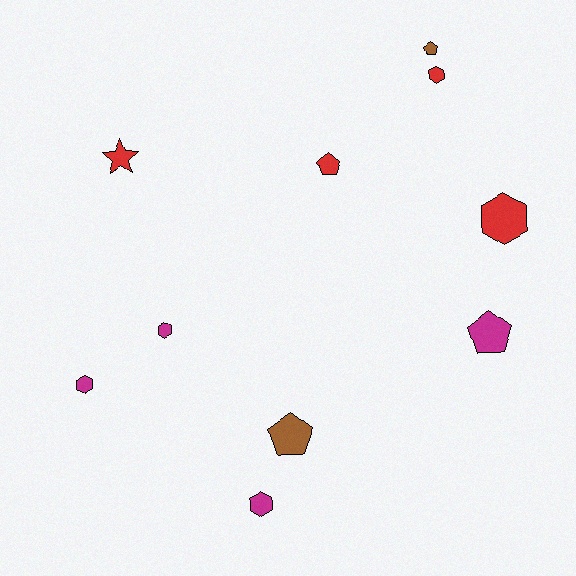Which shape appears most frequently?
Hexagon, with 5 objects.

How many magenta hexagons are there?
There are 3 magenta hexagons.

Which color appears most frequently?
Magenta, with 4 objects.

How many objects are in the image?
There are 10 objects.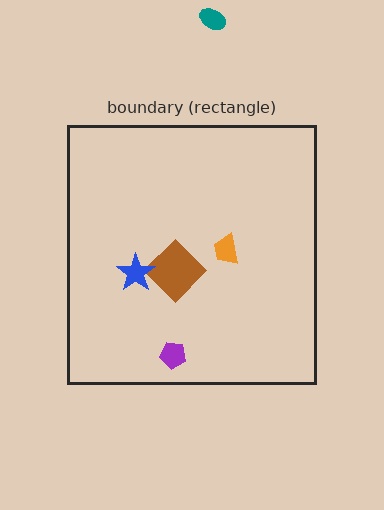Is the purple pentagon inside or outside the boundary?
Inside.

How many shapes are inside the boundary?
4 inside, 1 outside.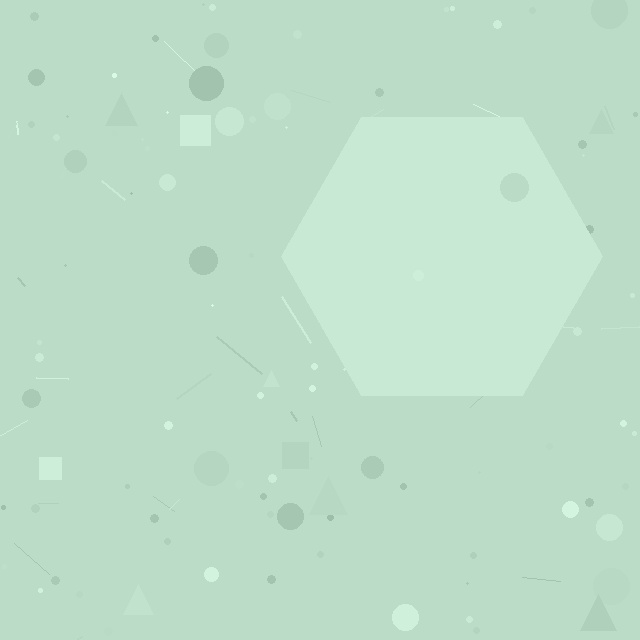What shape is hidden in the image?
A hexagon is hidden in the image.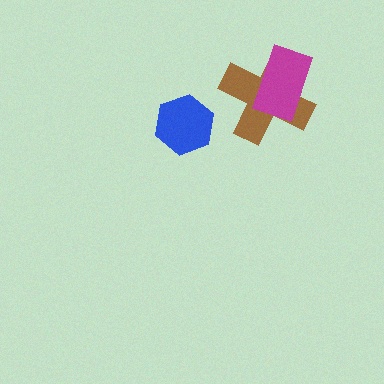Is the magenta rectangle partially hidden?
No, no other shape covers it.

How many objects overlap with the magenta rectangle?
1 object overlaps with the magenta rectangle.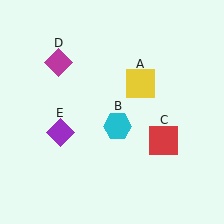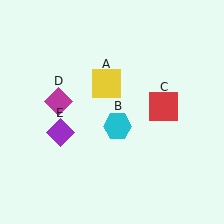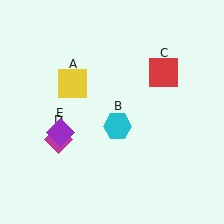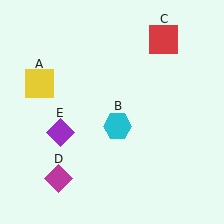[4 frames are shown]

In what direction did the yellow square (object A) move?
The yellow square (object A) moved left.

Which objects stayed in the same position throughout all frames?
Cyan hexagon (object B) and purple diamond (object E) remained stationary.